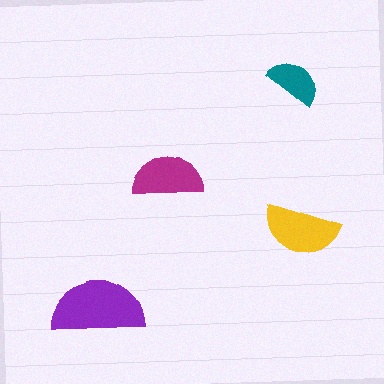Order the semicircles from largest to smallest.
the purple one, the yellow one, the magenta one, the teal one.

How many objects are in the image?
There are 4 objects in the image.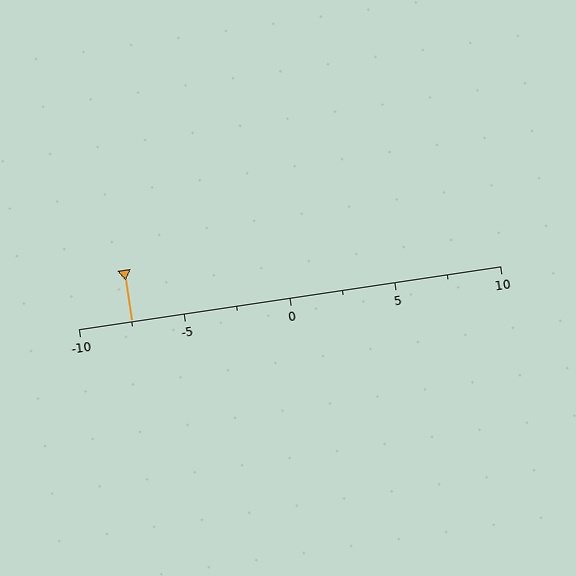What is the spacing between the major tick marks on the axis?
The major ticks are spaced 5 apart.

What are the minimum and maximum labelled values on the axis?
The axis runs from -10 to 10.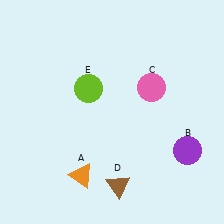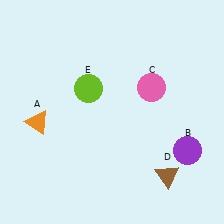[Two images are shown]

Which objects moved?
The objects that moved are: the orange triangle (A), the brown triangle (D).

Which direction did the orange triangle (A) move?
The orange triangle (A) moved up.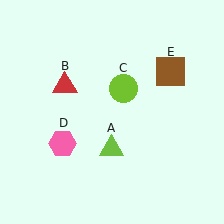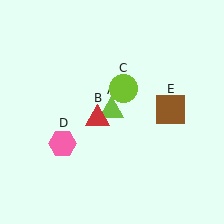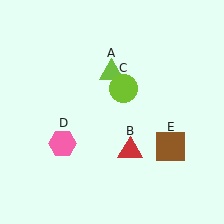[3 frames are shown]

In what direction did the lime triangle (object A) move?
The lime triangle (object A) moved up.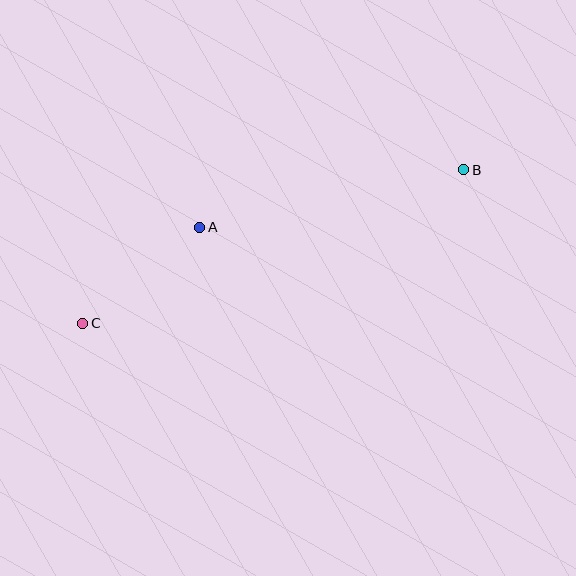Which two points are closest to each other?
Points A and C are closest to each other.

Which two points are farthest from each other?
Points B and C are farthest from each other.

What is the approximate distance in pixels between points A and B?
The distance between A and B is approximately 270 pixels.